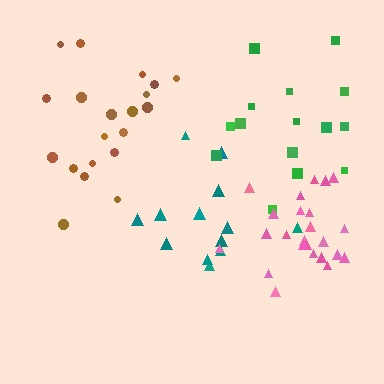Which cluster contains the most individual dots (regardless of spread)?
Pink (24).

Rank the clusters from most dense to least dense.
pink, teal, brown, green.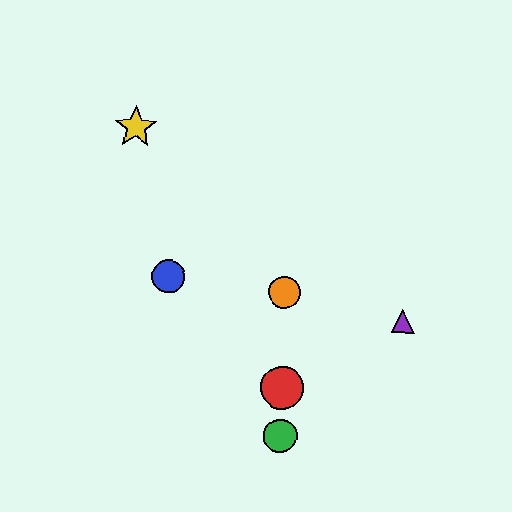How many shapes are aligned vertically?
3 shapes (the red circle, the green circle, the orange circle) are aligned vertically.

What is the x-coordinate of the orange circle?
The orange circle is at x≈285.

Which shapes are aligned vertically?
The red circle, the green circle, the orange circle are aligned vertically.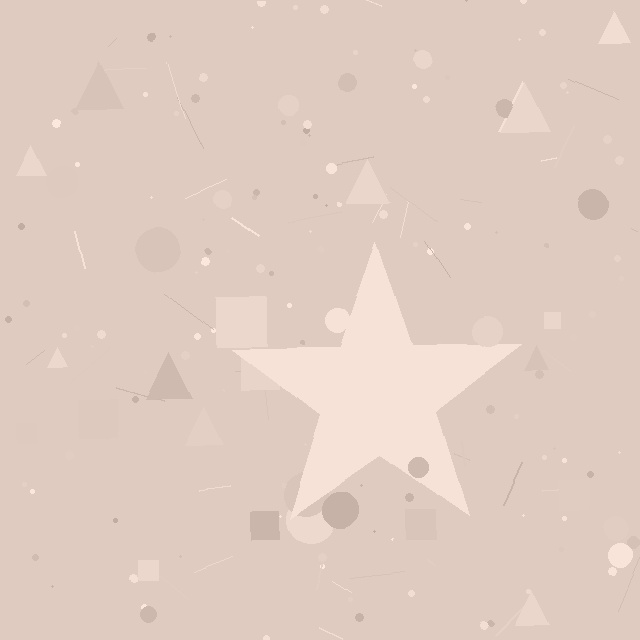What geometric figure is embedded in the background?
A star is embedded in the background.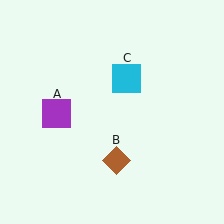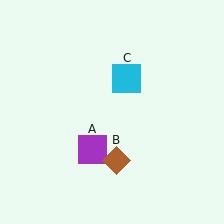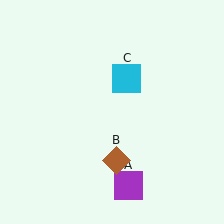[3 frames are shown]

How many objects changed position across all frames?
1 object changed position: purple square (object A).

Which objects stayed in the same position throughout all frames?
Brown diamond (object B) and cyan square (object C) remained stationary.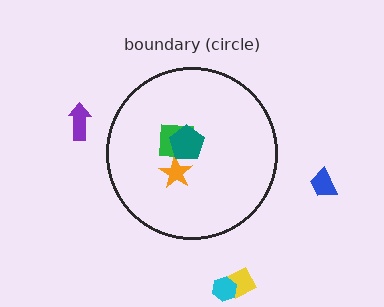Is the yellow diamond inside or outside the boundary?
Outside.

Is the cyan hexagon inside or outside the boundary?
Outside.